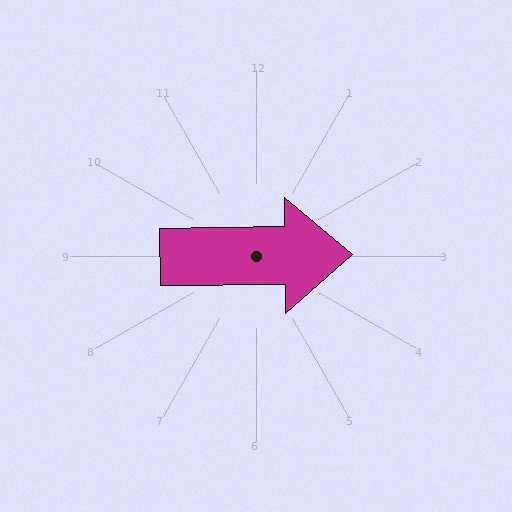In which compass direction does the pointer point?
East.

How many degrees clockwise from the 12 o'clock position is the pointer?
Approximately 89 degrees.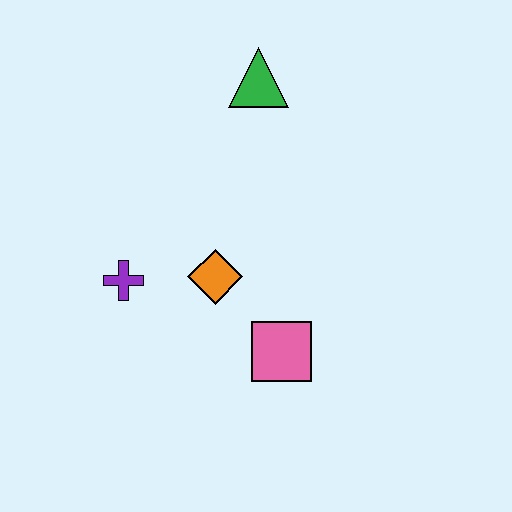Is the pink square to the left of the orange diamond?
No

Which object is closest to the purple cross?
The orange diamond is closest to the purple cross.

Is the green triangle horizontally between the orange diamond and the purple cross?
No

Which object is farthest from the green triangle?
The pink square is farthest from the green triangle.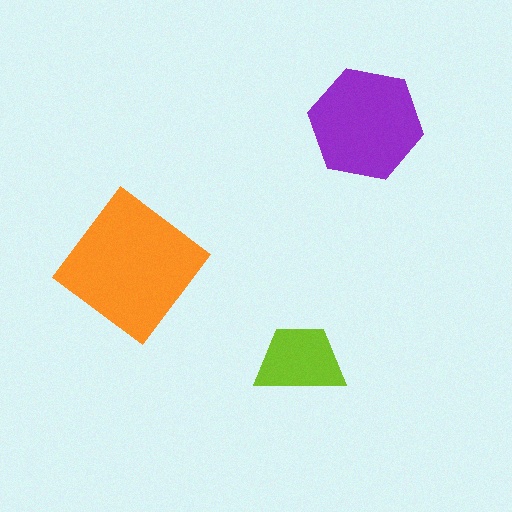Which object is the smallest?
The lime trapezoid.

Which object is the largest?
The orange diamond.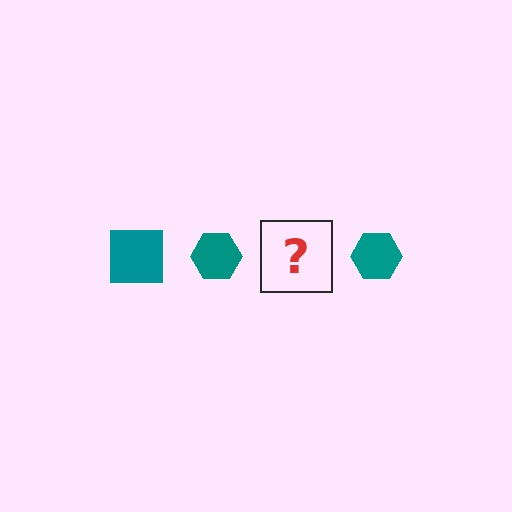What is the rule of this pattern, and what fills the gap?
The rule is that the pattern cycles through square, hexagon shapes in teal. The gap should be filled with a teal square.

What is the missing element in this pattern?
The missing element is a teal square.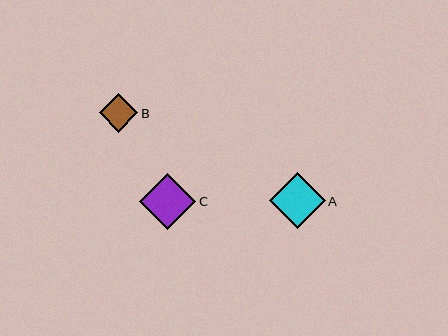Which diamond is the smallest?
Diamond B is the smallest with a size of approximately 39 pixels.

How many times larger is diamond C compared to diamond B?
Diamond C is approximately 1.5 times the size of diamond B.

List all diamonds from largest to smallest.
From largest to smallest: C, A, B.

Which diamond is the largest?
Diamond C is the largest with a size of approximately 57 pixels.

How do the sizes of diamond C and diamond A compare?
Diamond C and diamond A are approximately the same size.